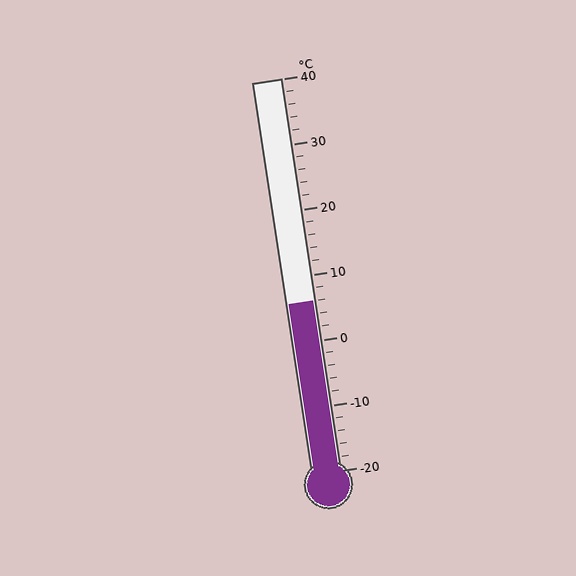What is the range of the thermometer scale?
The thermometer scale ranges from -20°C to 40°C.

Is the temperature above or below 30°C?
The temperature is below 30°C.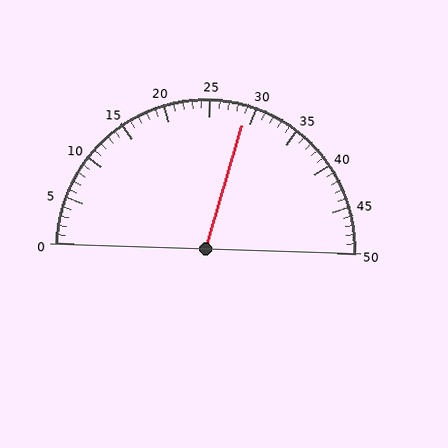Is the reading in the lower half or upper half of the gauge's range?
The reading is in the upper half of the range (0 to 50).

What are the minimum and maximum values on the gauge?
The gauge ranges from 0 to 50.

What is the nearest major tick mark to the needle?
The nearest major tick mark is 30.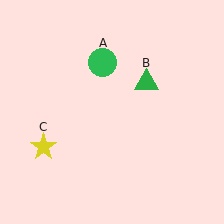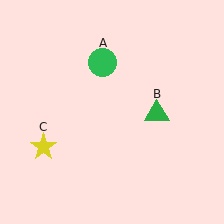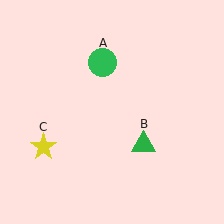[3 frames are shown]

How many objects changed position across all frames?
1 object changed position: green triangle (object B).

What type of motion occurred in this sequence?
The green triangle (object B) rotated clockwise around the center of the scene.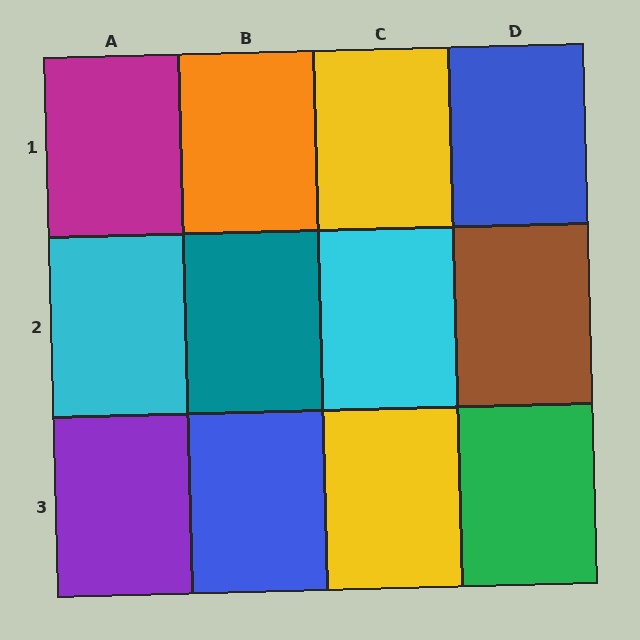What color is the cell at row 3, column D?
Green.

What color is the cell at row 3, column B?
Blue.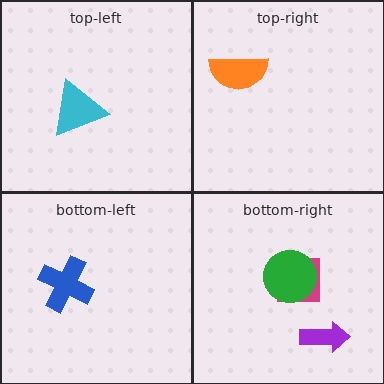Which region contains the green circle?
The bottom-right region.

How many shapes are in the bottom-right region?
3.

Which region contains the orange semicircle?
The top-right region.